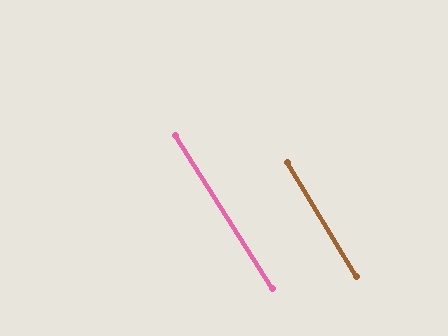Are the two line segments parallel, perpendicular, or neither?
Parallel — their directions differ by only 1.4°.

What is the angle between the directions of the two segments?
Approximately 1 degree.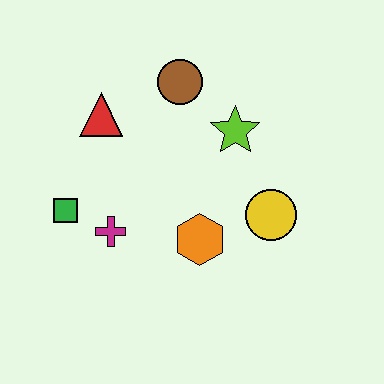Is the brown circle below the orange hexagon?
No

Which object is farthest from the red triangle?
The yellow circle is farthest from the red triangle.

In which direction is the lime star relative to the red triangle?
The lime star is to the right of the red triangle.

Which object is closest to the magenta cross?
The green square is closest to the magenta cross.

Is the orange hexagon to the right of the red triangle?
Yes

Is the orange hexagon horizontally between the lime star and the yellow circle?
No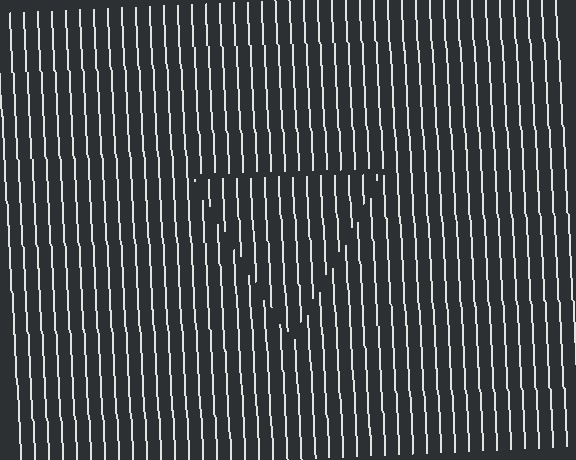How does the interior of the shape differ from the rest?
The interior of the shape contains the same grating, shifted by half a period — the contour is defined by the phase discontinuity where line-ends from the inner and outer gratings abut.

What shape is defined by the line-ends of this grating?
An illusory triangle. The interior of the shape contains the same grating, shifted by half a period — the contour is defined by the phase discontinuity where line-ends from the inner and outer gratings abut.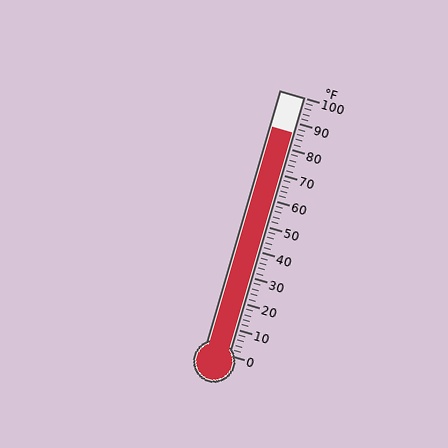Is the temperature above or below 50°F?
The temperature is above 50°F.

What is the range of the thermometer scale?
The thermometer scale ranges from 0°F to 100°F.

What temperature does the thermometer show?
The thermometer shows approximately 86°F.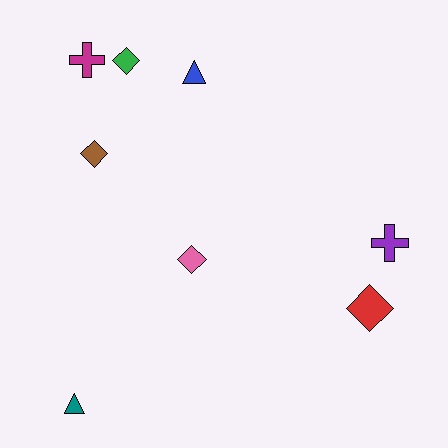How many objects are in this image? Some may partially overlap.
There are 8 objects.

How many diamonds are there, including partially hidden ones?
There are 4 diamonds.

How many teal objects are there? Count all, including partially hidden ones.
There is 1 teal object.